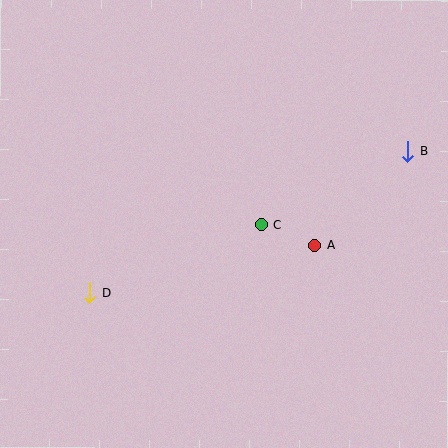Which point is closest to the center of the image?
Point C at (261, 225) is closest to the center.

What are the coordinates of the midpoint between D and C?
The midpoint between D and C is at (175, 259).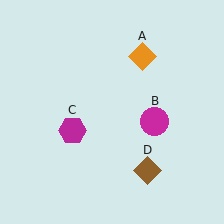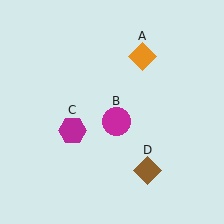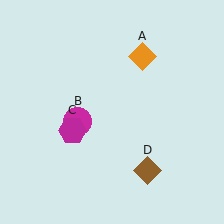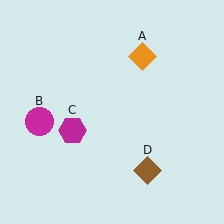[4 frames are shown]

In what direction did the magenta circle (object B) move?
The magenta circle (object B) moved left.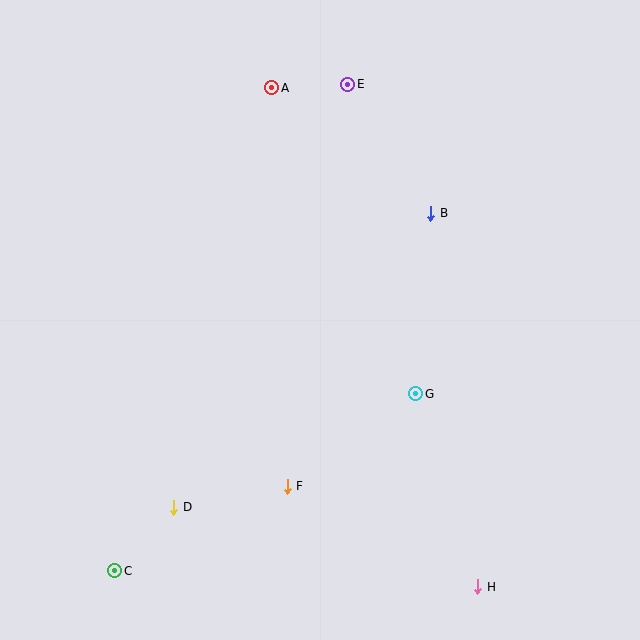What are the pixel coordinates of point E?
Point E is at (348, 84).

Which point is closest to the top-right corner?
Point B is closest to the top-right corner.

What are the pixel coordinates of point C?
Point C is at (115, 571).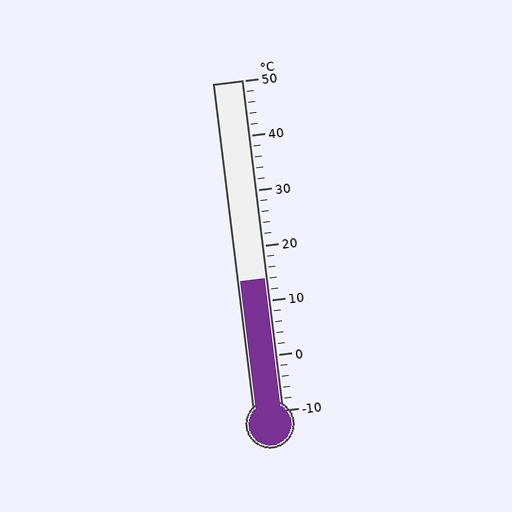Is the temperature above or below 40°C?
The temperature is below 40°C.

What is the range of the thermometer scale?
The thermometer scale ranges from -10°C to 50°C.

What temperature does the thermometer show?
The thermometer shows approximately 14°C.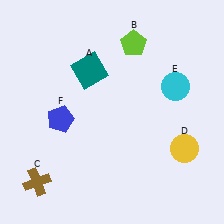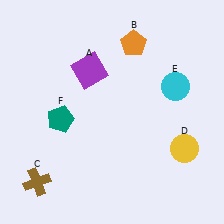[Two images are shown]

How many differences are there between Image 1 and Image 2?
There are 3 differences between the two images.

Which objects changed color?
A changed from teal to purple. B changed from lime to orange. F changed from blue to teal.